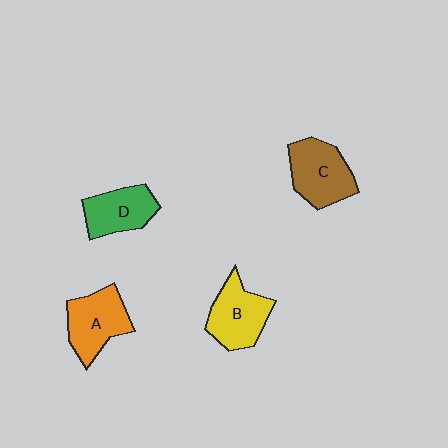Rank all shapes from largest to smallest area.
From largest to smallest: C (brown), A (orange), B (yellow), D (green).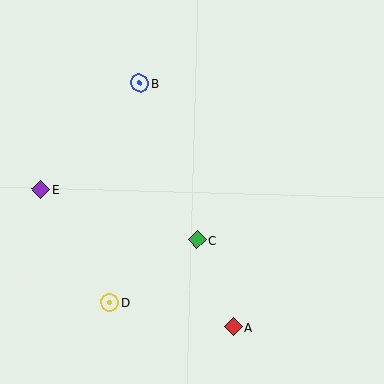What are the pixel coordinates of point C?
Point C is at (197, 240).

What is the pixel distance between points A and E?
The distance between A and E is 237 pixels.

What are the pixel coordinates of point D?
Point D is at (110, 302).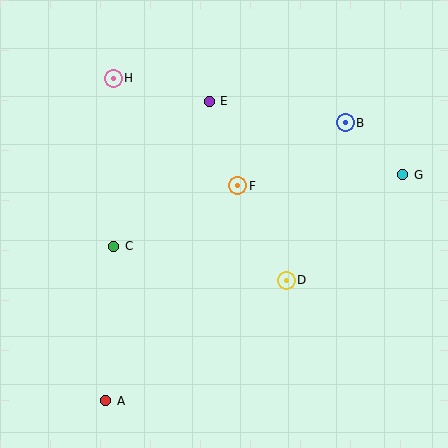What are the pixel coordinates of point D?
Point D is at (286, 280).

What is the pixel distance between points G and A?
The distance between G and A is 373 pixels.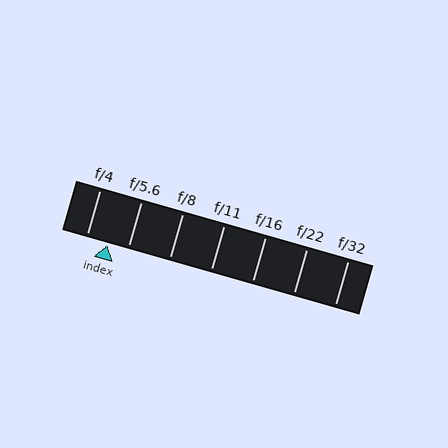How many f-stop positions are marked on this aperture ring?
There are 7 f-stop positions marked.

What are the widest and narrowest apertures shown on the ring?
The widest aperture shown is f/4 and the narrowest is f/32.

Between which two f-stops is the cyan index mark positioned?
The index mark is between f/4 and f/5.6.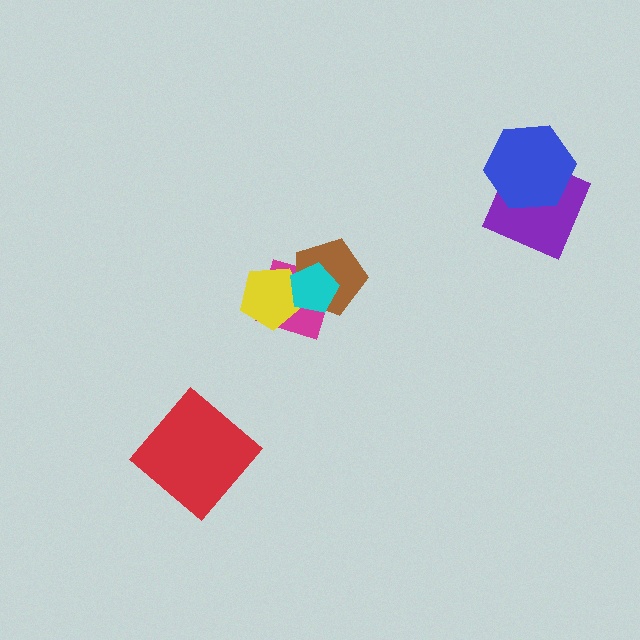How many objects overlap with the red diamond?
0 objects overlap with the red diamond.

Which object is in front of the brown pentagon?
The cyan pentagon is in front of the brown pentagon.